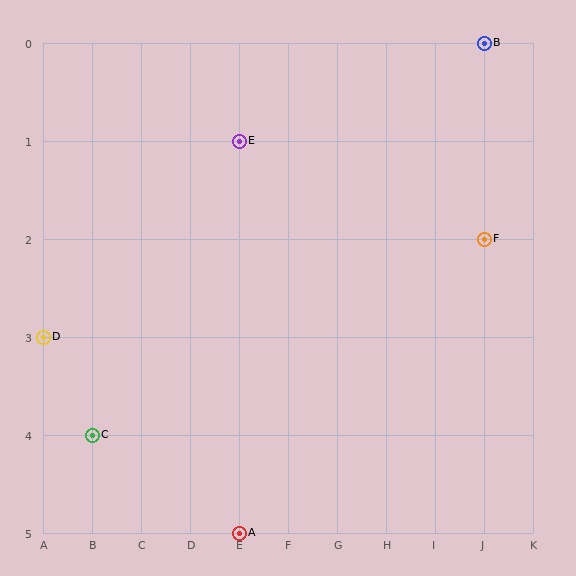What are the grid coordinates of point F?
Point F is at grid coordinates (J, 2).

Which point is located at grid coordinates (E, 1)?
Point E is at (E, 1).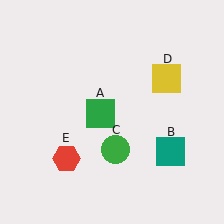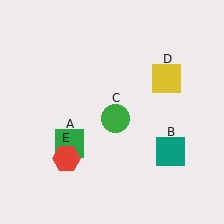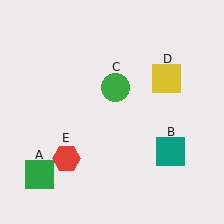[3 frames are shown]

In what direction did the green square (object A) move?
The green square (object A) moved down and to the left.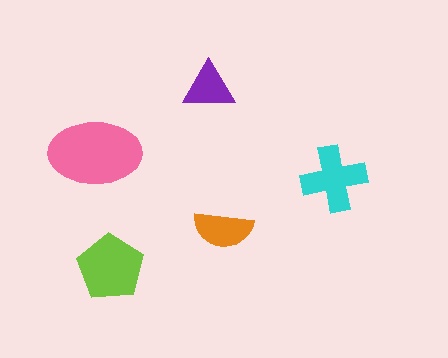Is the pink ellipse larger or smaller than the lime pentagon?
Larger.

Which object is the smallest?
The purple triangle.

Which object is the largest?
The pink ellipse.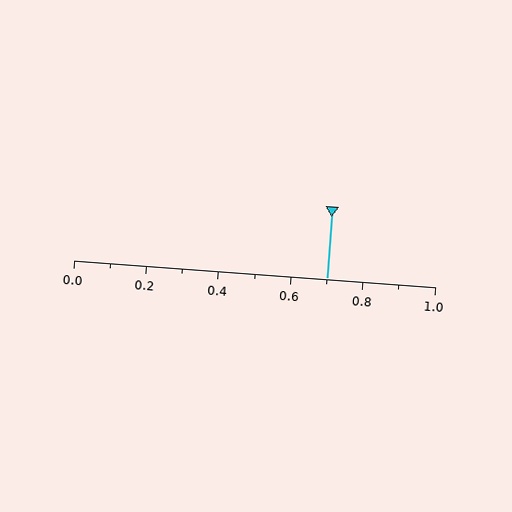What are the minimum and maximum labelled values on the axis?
The axis runs from 0.0 to 1.0.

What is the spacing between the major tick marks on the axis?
The major ticks are spaced 0.2 apart.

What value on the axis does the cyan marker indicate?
The marker indicates approximately 0.7.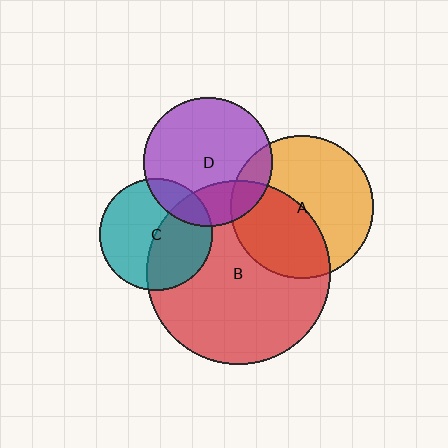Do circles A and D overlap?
Yes.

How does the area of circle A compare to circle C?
Approximately 1.6 times.